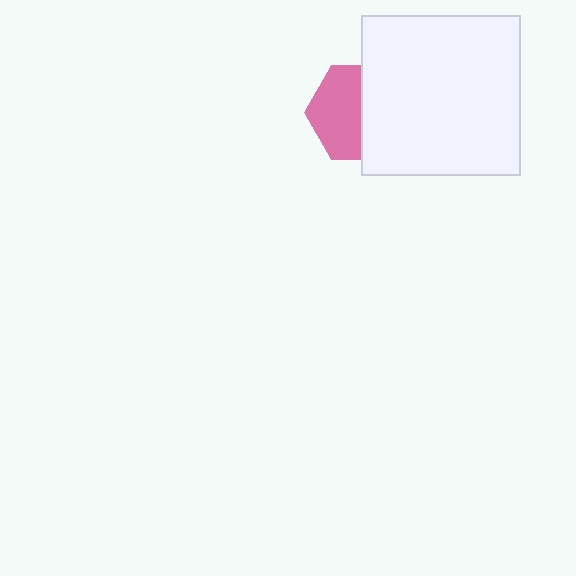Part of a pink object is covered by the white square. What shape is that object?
It is a hexagon.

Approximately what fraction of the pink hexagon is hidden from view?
Roughly 46% of the pink hexagon is hidden behind the white square.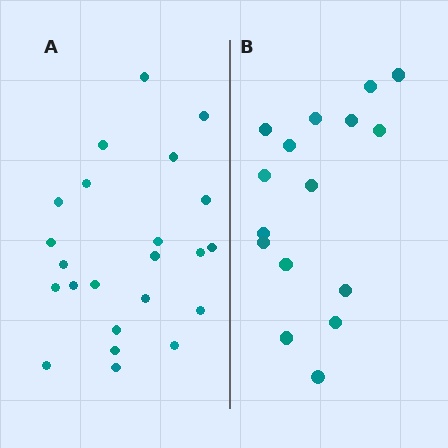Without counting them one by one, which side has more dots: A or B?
Region A (the left region) has more dots.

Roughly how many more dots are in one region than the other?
Region A has roughly 8 or so more dots than region B.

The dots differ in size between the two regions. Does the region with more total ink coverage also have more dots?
No. Region B has more total ink coverage because its dots are larger, but region A actually contains more individual dots. Total area can be misleading — the number of items is what matters here.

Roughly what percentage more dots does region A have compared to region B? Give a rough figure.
About 45% more.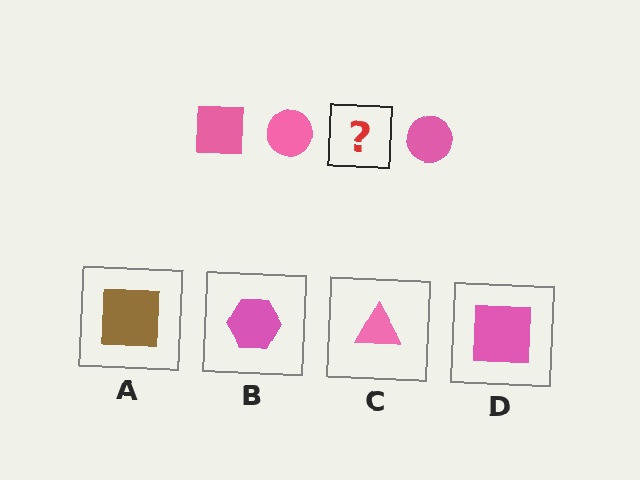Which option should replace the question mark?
Option D.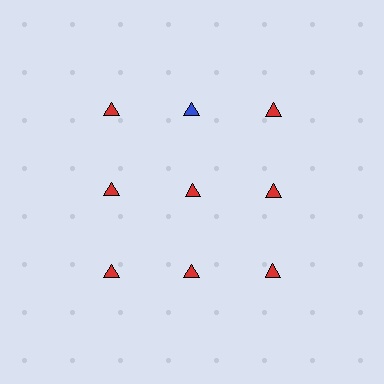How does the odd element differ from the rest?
It has a different color: blue instead of red.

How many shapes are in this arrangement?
There are 9 shapes arranged in a grid pattern.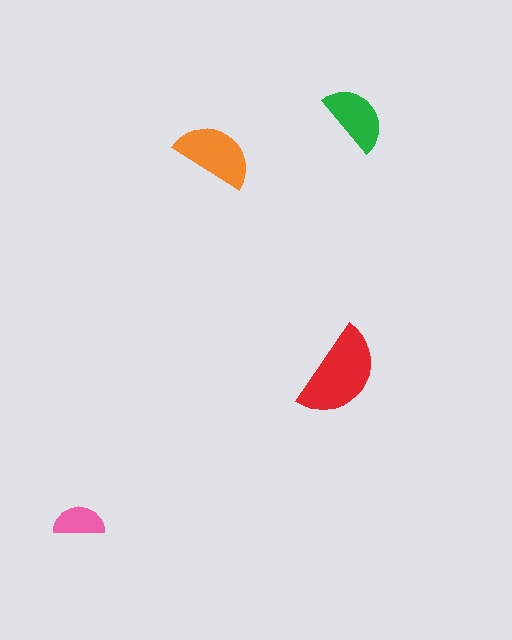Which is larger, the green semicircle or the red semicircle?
The red one.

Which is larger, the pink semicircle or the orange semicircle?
The orange one.